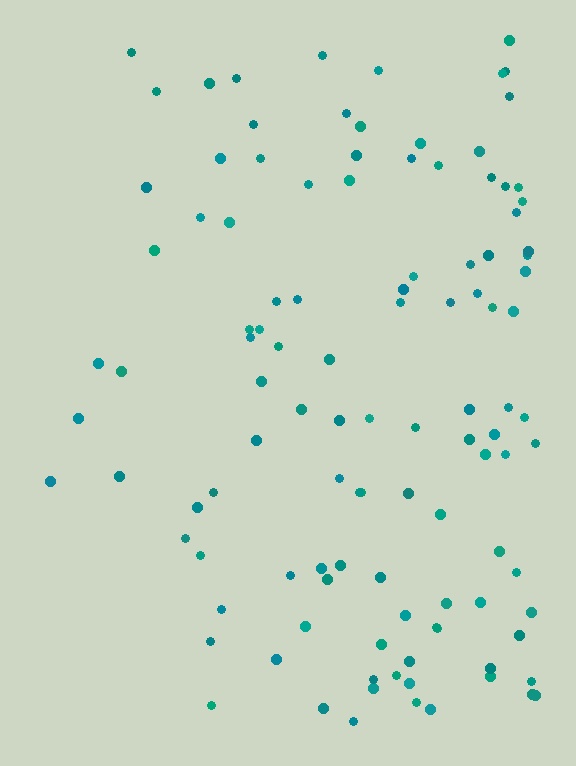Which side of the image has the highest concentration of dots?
The right.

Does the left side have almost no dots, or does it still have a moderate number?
Still a moderate number, just noticeably fewer than the right.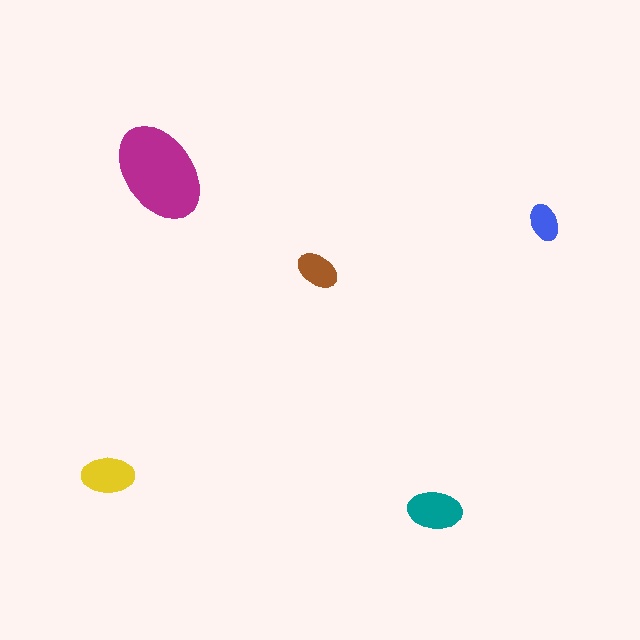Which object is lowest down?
The teal ellipse is bottommost.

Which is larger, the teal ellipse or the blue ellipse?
The teal one.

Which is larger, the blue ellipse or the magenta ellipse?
The magenta one.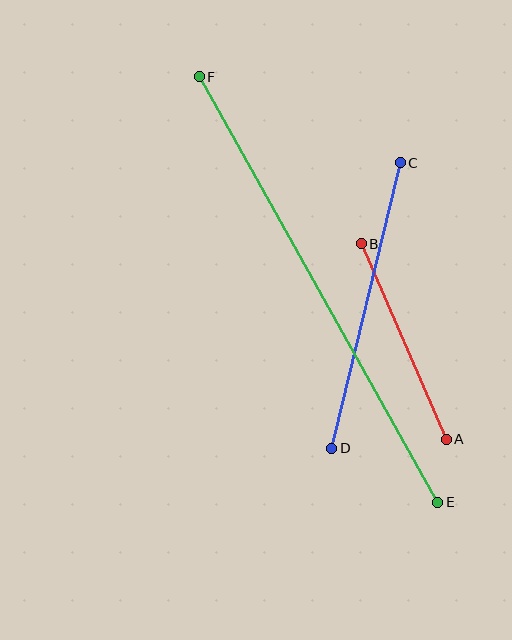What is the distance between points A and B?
The distance is approximately 213 pixels.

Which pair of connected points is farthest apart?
Points E and F are farthest apart.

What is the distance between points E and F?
The distance is approximately 488 pixels.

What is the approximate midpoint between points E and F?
The midpoint is at approximately (318, 289) pixels.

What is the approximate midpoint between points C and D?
The midpoint is at approximately (366, 306) pixels.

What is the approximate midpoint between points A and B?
The midpoint is at approximately (404, 341) pixels.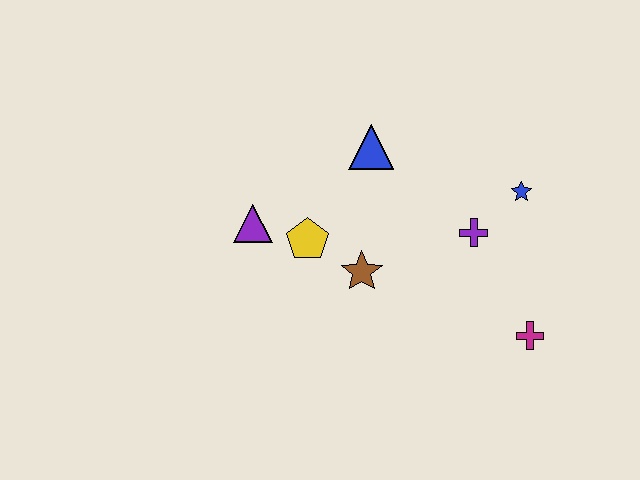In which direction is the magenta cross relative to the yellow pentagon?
The magenta cross is to the right of the yellow pentagon.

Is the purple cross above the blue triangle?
No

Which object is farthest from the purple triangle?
The magenta cross is farthest from the purple triangle.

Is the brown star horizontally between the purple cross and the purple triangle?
Yes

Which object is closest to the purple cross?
The blue star is closest to the purple cross.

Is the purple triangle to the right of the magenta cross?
No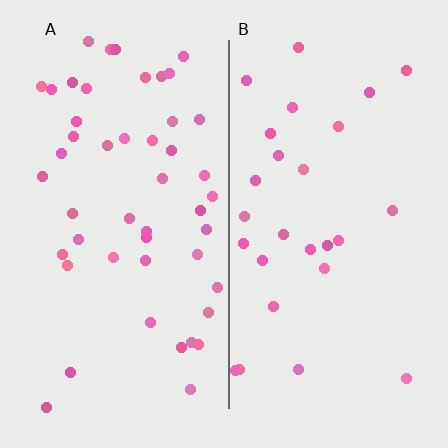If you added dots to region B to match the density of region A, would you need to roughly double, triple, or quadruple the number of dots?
Approximately double.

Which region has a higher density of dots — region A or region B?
A (the left).